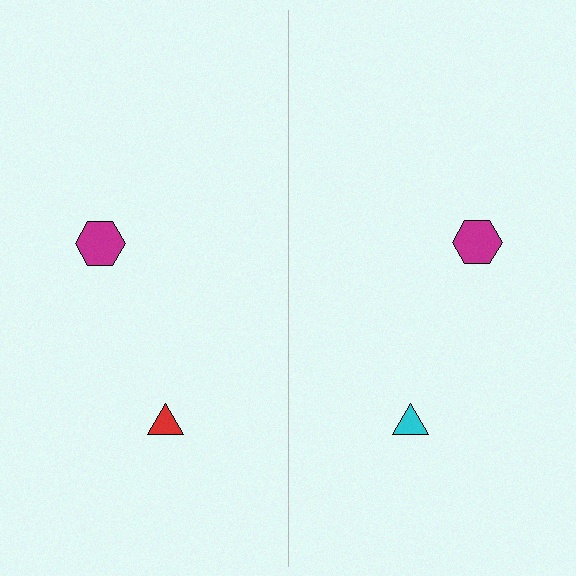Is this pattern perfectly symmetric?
No, the pattern is not perfectly symmetric. The cyan triangle on the right side breaks the symmetry — its mirror counterpart is red.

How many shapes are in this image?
There are 4 shapes in this image.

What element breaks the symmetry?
The cyan triangle on the right side breaks the symmetry — its mirror counterpart is red.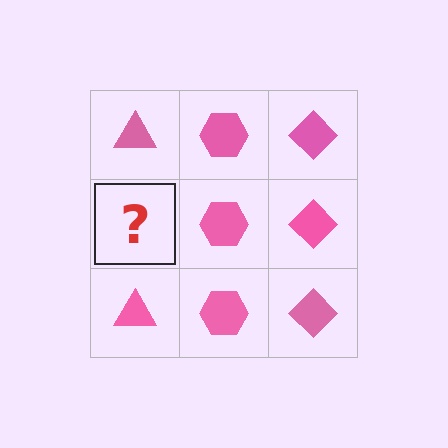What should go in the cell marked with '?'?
The missing cell should contain a pink triangle.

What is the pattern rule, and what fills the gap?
The rule is that each column has a consistent shape. The gap should be filled with a pink triangle.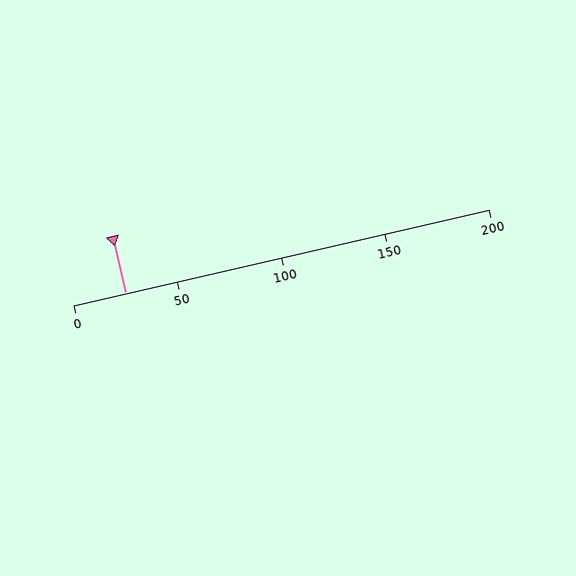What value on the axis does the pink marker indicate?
The marker indicates approximately 25.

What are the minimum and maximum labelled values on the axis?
The axis runs from 0 to 200.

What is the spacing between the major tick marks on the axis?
The major ticks are spaced 50 apart.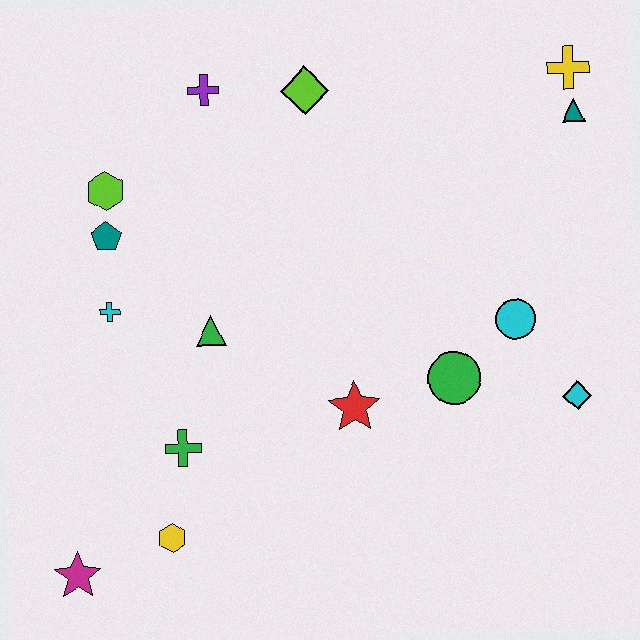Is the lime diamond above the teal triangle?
Yes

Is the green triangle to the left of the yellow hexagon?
No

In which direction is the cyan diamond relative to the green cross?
The cyan diamond is to the right of the green cross.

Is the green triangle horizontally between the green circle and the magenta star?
Yes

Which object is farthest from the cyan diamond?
The magenta star is farthest from the cyan diamond.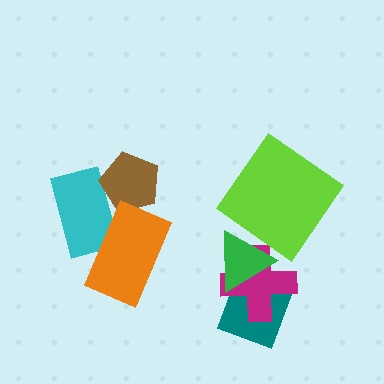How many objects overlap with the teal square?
2 objects overlap with the teal square.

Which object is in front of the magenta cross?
The green triangle is in front of the magenta cross.